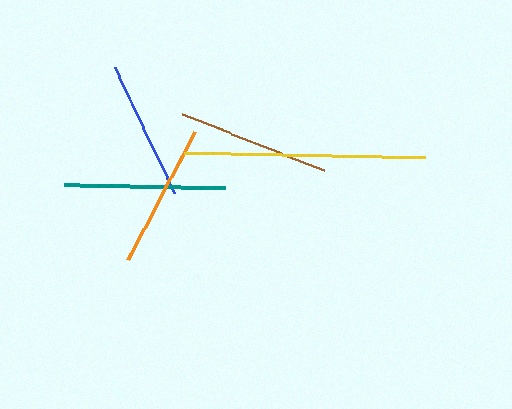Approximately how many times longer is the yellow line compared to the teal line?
The yellow line is approximately 1.5 times the length of the teal line.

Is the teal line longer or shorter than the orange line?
The teal line is longer than the orange line.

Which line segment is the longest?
The yellow line is the longest at approximately 241 pixels.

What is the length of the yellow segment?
The yellow segment is approximately 241 pixels long.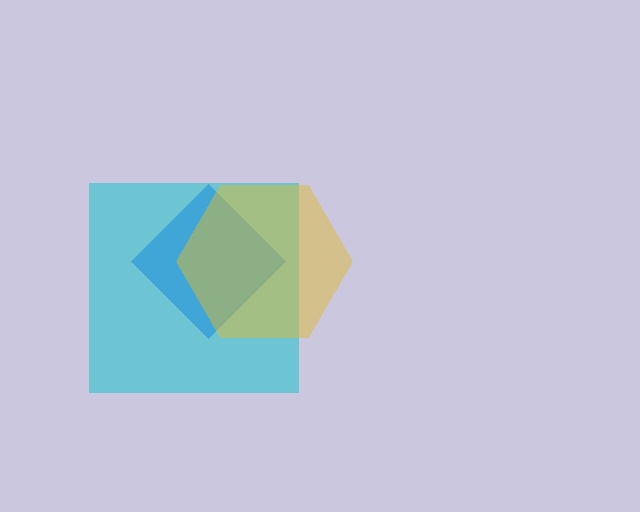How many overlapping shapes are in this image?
There are 3 overlapping shapes in the image.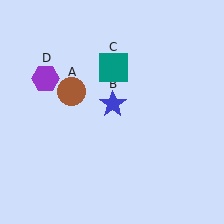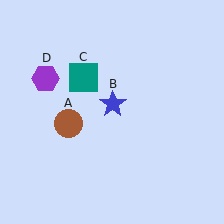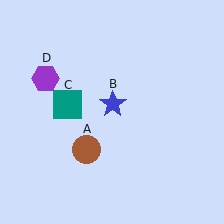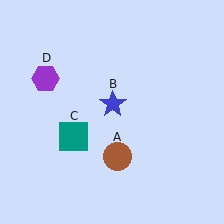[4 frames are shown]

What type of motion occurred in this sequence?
The brown circle (object A), teal square (object C) rotated counterclockwise around the center of the scene.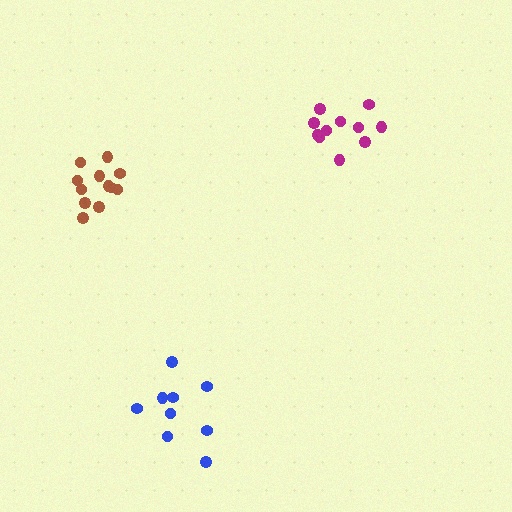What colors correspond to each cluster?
The clusters are colored: magenta, brown, blue.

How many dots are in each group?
Group 1: 11 dots, Group 2: 12 dots, Group 3: 9 dots (32 total).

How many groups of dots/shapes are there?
There are 3 groups.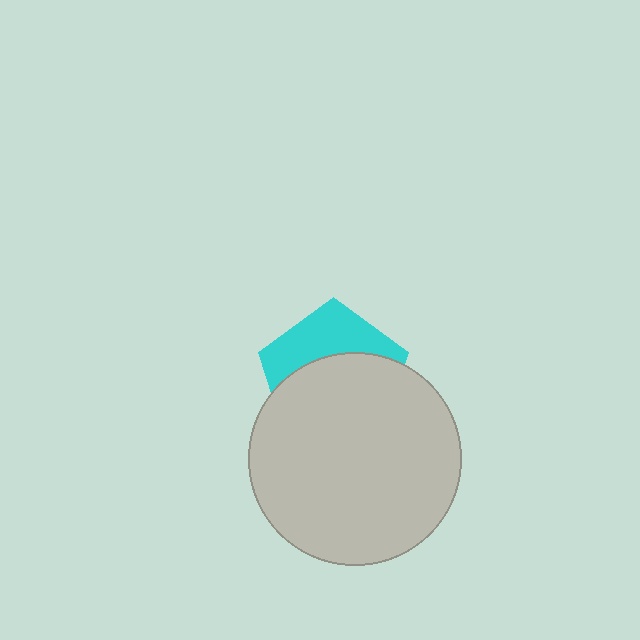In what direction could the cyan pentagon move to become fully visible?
The cyan pentagon could move up. That would shift it out from behind the light gray circle entirely.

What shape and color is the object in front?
The object in front is a light gray circle.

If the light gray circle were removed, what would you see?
You would see the complete cyan pentagon.